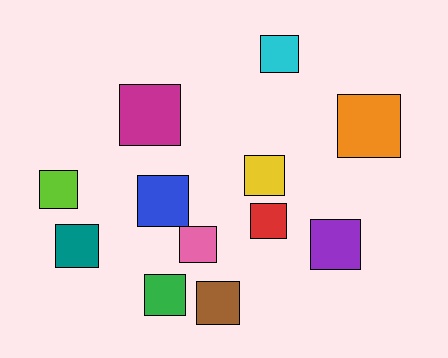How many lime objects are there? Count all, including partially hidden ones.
There is 1 lime object.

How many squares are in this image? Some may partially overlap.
There are 12 squares.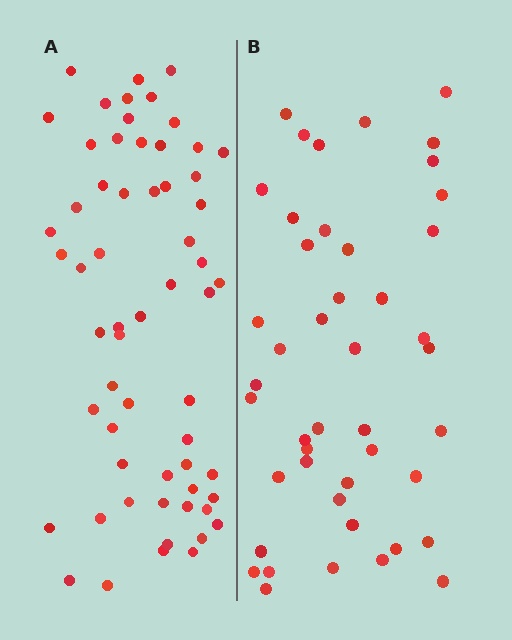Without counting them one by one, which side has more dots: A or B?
Region A (the left region) has more dots.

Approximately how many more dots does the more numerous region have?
Region A has approximately 15 more dots than region B.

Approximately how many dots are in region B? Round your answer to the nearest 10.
About 40 dots. (The exact count is 45, which rounds to 40.)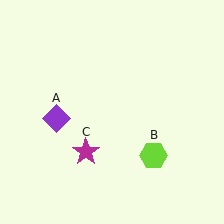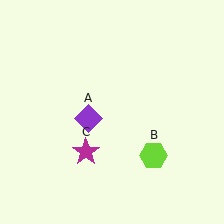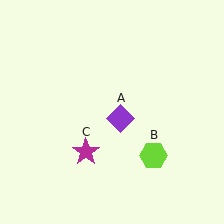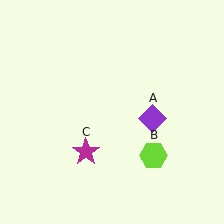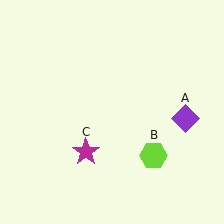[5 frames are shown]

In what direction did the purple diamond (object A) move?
The purple diamond (object A) moved right.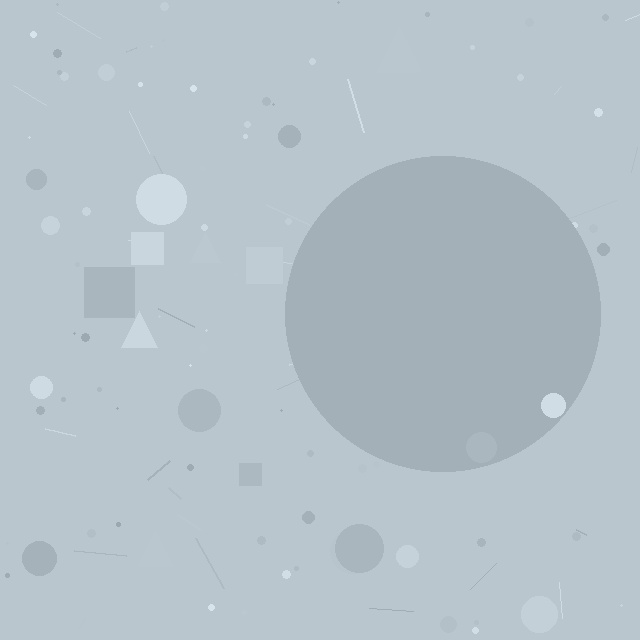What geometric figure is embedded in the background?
A circle is embedded in the background.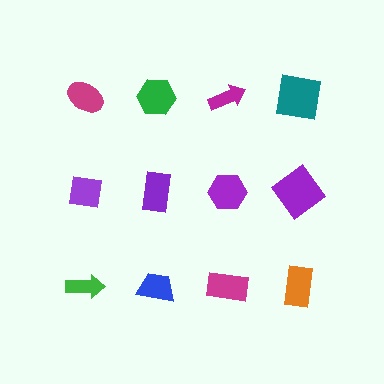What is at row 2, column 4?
A purple diamond.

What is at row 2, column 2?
A purple rectangle.